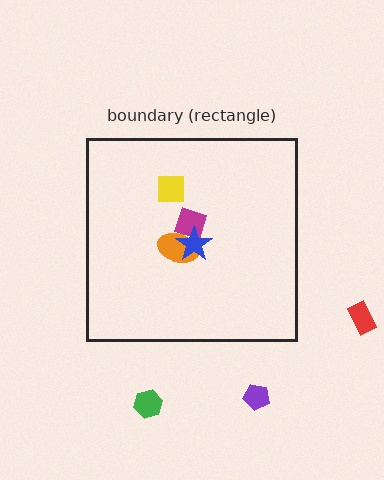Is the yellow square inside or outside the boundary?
Inside.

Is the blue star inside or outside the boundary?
Inside.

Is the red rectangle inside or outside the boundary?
Outside.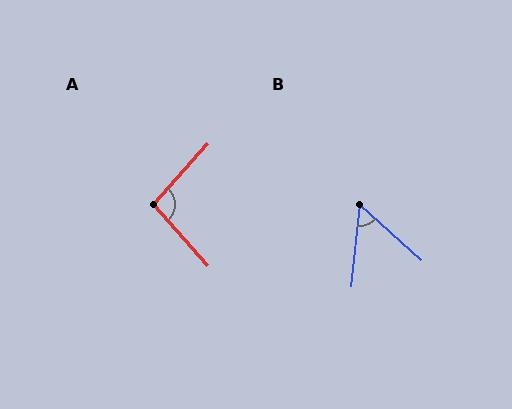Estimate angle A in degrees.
Approximately 97 degrees.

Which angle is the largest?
A, at approximately 97 degrees.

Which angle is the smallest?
B, at approximately 54 degrees.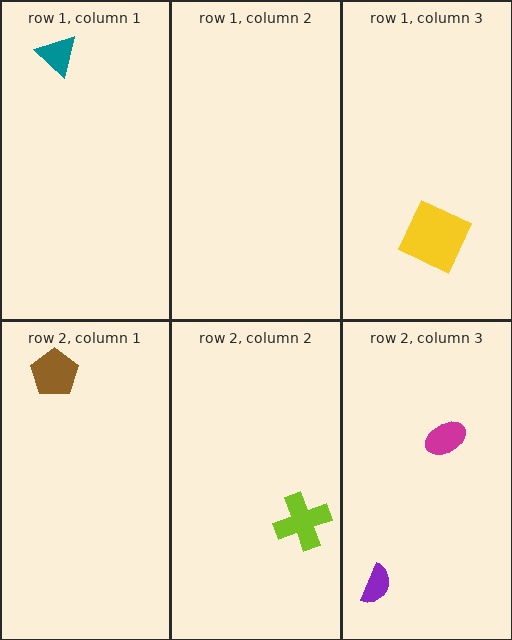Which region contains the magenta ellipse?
The row 2, column 3 region.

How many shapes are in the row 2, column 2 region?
1.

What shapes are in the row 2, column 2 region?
The lime cross.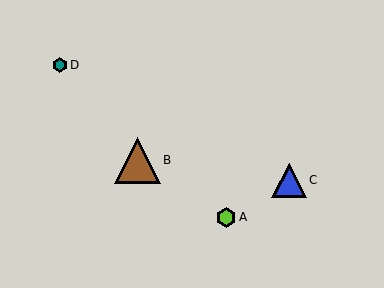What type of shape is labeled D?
Shape D is a teal hexagon.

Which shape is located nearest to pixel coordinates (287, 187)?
The blue triangle (labeled C) at (289, 180) is nearest to that location.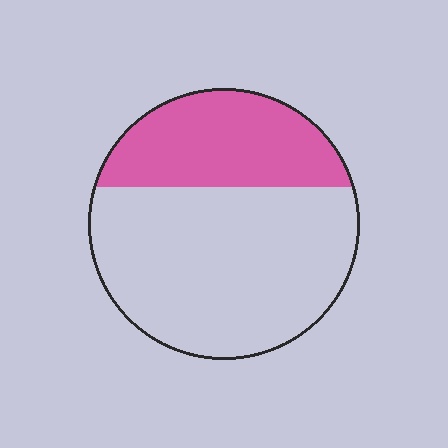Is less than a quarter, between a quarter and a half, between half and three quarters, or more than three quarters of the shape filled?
Between a quarter and a half.